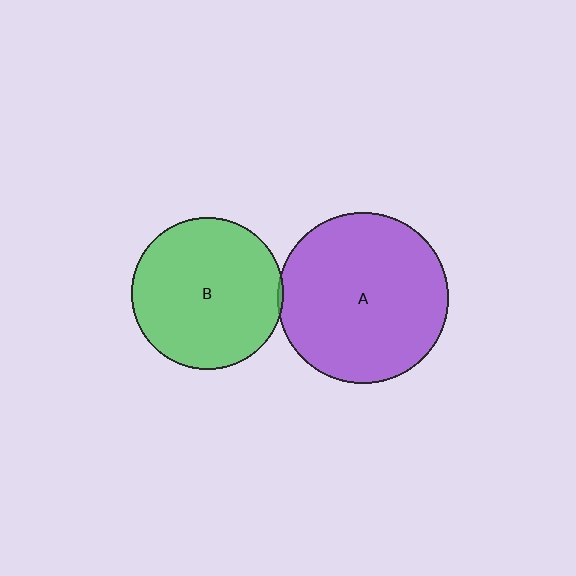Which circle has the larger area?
Circle A (purple).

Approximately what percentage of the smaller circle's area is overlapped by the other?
Approximately 5%.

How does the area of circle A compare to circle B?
Approximately 1.3 times.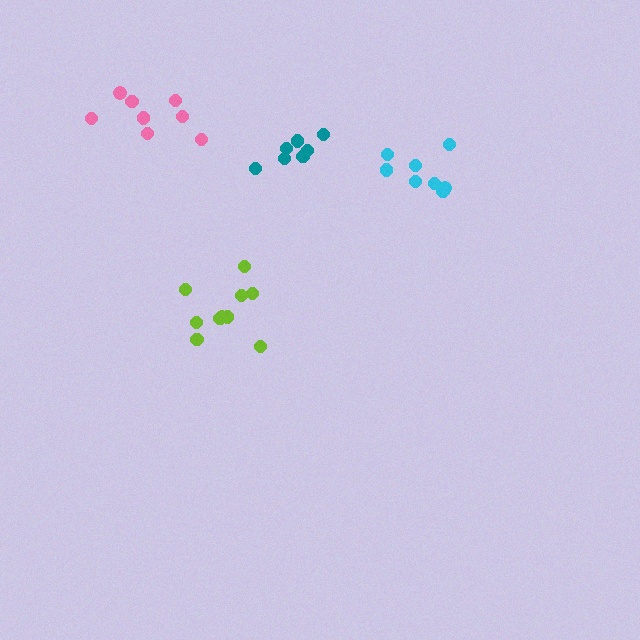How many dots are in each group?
Group 1: 10 dots, Group 2: 7 dots, Group 3: 8 dots, Group 4: 8 dots (33 total).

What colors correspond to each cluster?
The clusters are colored: lime, teal, cyan, pink.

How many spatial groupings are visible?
There are 4 spatial groupings.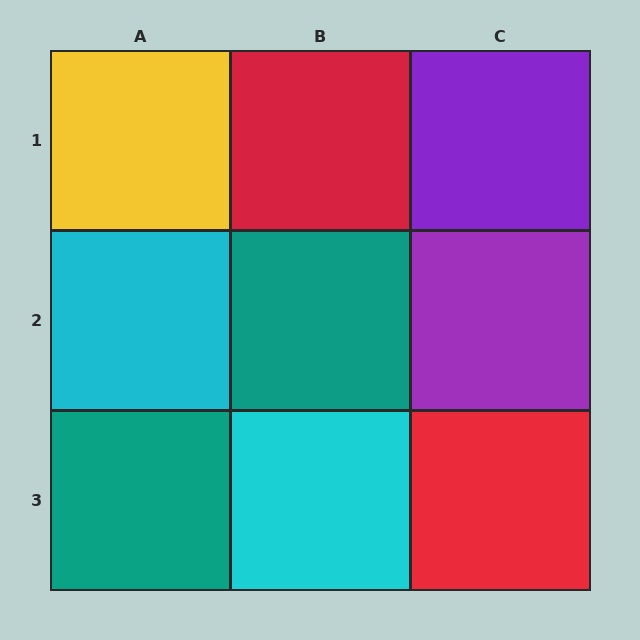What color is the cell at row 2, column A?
Cyan.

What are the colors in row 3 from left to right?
Teal, cyan, red.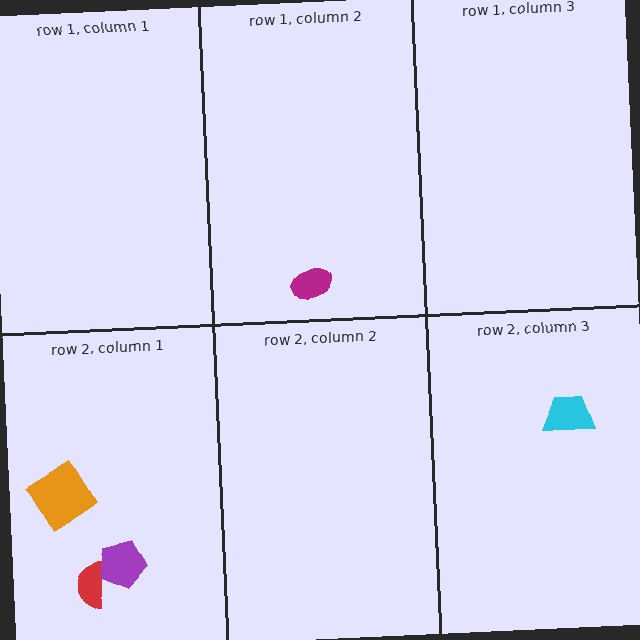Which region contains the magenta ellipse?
The row 1, column 2 region.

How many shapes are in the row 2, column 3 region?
1.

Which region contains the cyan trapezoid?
The row 2, column 3 region.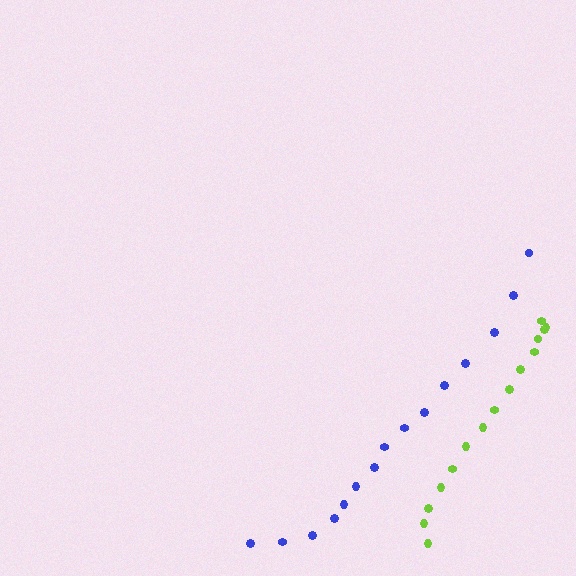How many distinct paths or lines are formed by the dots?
There are 2 distinct paths.